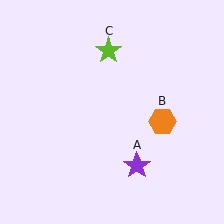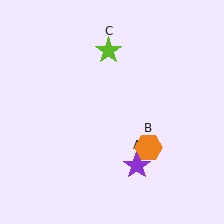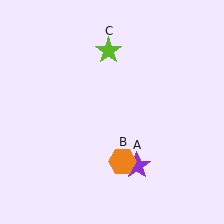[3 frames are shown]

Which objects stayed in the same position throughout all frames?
Purple star (object A) and lime star (object C) remained stationary.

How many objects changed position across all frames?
1 object changed position: orange hexagon (object B).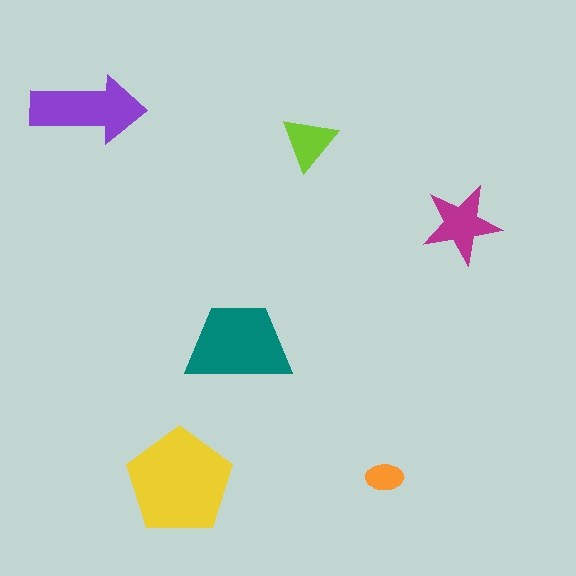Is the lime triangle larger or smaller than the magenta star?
Smaller.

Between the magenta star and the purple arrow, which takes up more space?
The purple arrow.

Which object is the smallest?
The orange ellipse.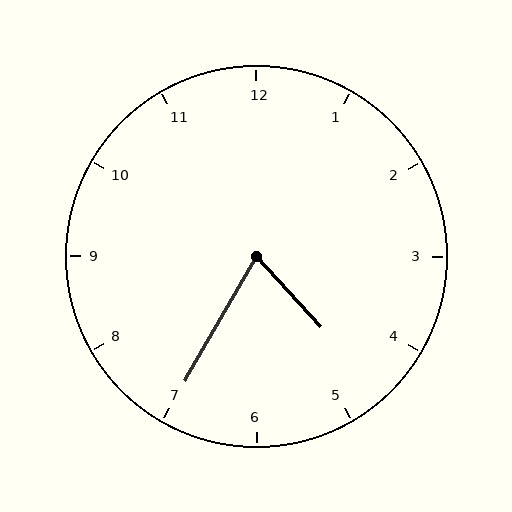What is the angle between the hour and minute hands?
Approximately 72 degrees.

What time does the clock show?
4:35.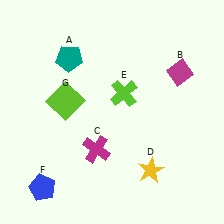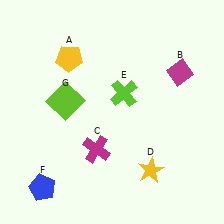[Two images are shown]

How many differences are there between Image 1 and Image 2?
There is 1 difference between the two images.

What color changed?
The pentagon (A) changed from teal in Image 1 to yellow in Image 2.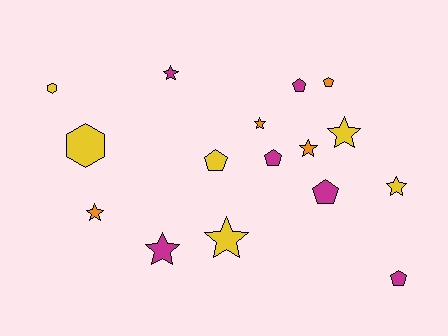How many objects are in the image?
There are 16 objects.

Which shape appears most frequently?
Star, with 8 objects.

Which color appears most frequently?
Magenta, with 6 objects.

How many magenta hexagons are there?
There are no magenta hexagons.